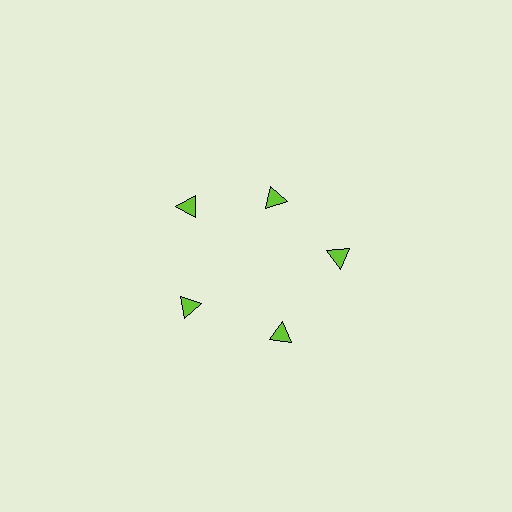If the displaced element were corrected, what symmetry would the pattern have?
It would have 5-fold rotational symmetry — the pattern would map onto itself every 72 degrees.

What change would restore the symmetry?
The symmetry would be restored by moving it outward, back onto the ring so that all 5 triangles sit at equal angles and equal distance from the center.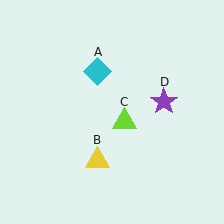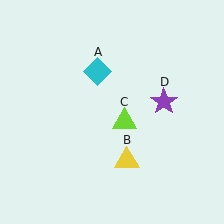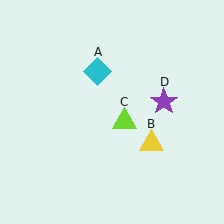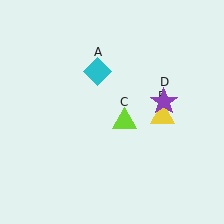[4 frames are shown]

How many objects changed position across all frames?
1 object changed position: yellow triangle (object B).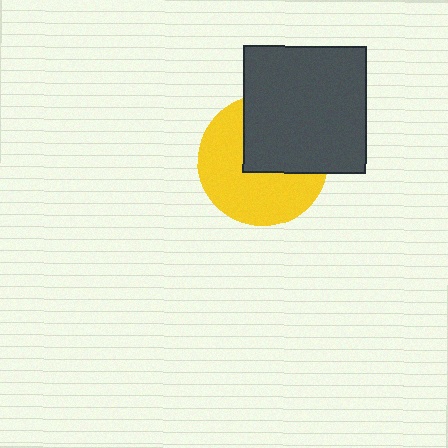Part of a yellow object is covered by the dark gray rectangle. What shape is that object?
It is a circle.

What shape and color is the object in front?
The object in front is a dark gray rectangle.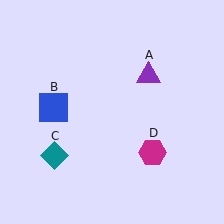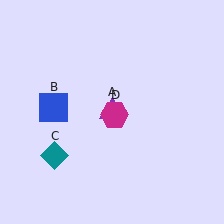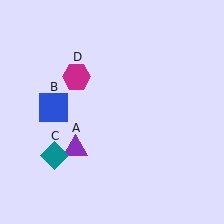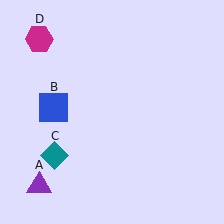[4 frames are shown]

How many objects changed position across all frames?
2 objects changed position: purple triangle (object A), magenta hexagon (object D).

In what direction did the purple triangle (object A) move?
The purple triangle (object A) moved down and to the left.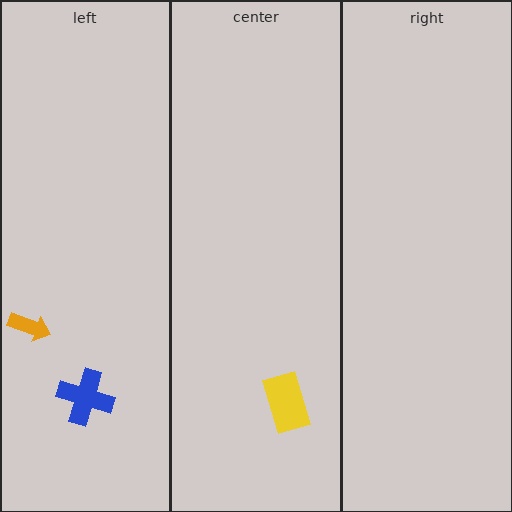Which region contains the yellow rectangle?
The center region.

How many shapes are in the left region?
2.